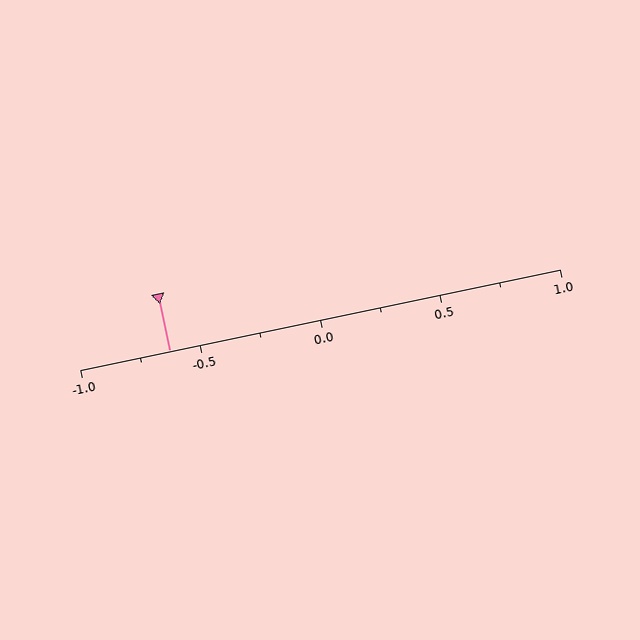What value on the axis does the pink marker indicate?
The marker indicates approximately -0.62.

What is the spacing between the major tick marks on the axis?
The major ticks are spaced 0.5 apart.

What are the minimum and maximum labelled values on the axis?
The axis runs from -1.0 to 1.0.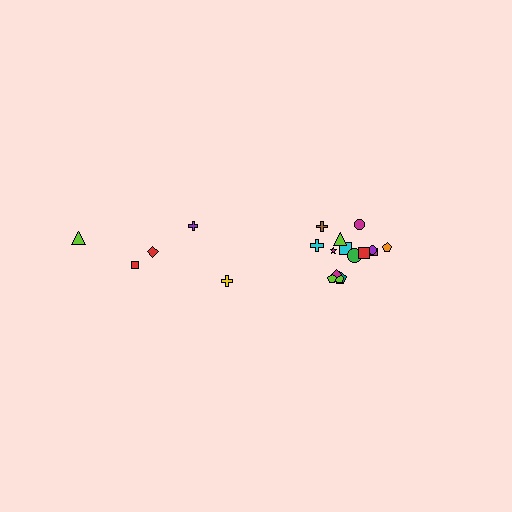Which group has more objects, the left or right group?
The right group.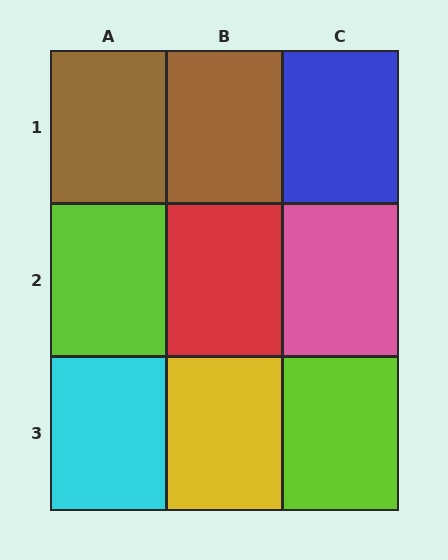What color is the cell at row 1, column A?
Brown.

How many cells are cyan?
1 cell is cyan.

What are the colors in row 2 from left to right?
Lime, red, pink.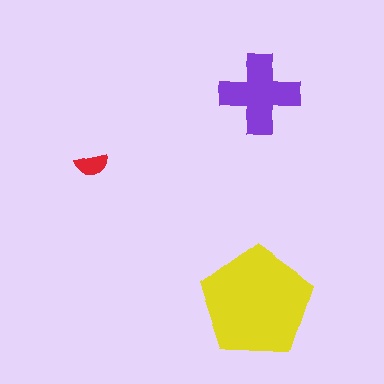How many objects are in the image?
There are 3 objects in the image.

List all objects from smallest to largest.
The red semicircle, the purple cross, the yellow pentagon.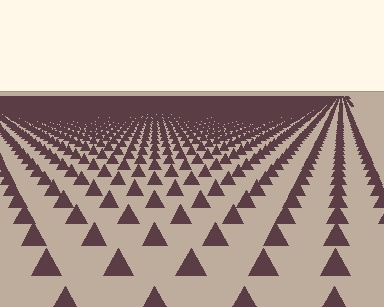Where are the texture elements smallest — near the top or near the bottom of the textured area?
Near the top.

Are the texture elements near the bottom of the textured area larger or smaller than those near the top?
Larger. Near the bottom, elements are closer to the viewer and appear at a bigger on-screen size.